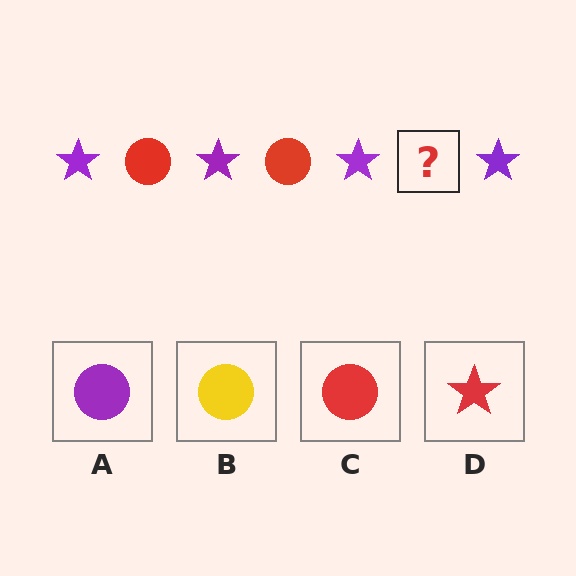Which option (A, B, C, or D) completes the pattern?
C.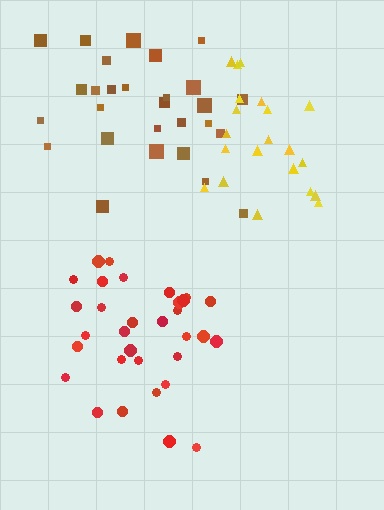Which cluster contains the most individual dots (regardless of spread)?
Red (32).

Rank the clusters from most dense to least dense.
red, yellow, brown.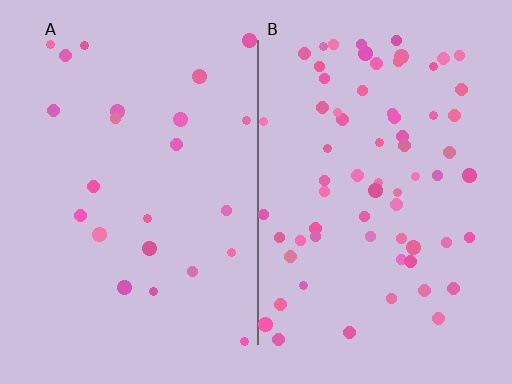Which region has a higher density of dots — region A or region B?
B (the right).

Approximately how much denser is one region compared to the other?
Approximately 2.9× — region B over region A.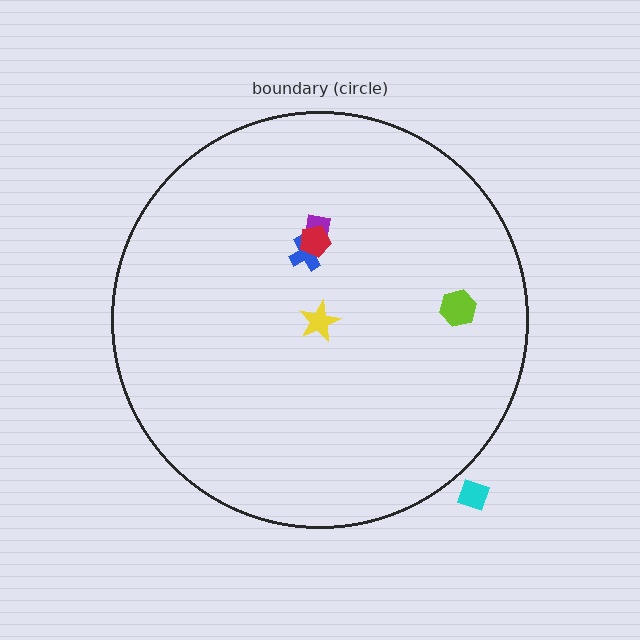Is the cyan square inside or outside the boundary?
Outside.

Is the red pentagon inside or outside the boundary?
Inside.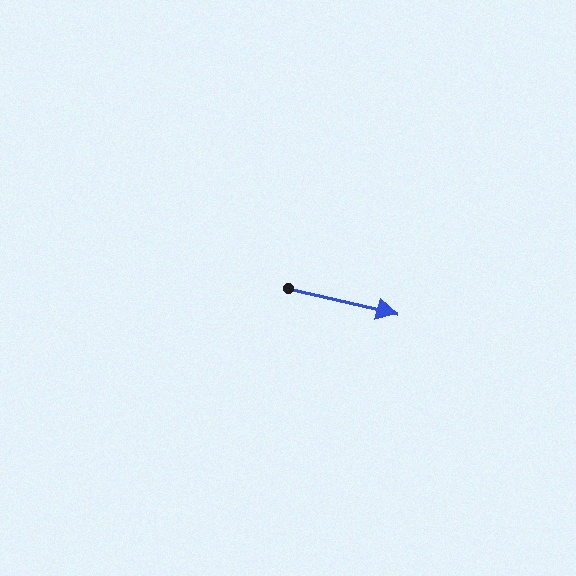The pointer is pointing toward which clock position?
Roughly 3 o'clock.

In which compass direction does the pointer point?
East.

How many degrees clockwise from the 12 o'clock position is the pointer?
Approximately 103 degrees.